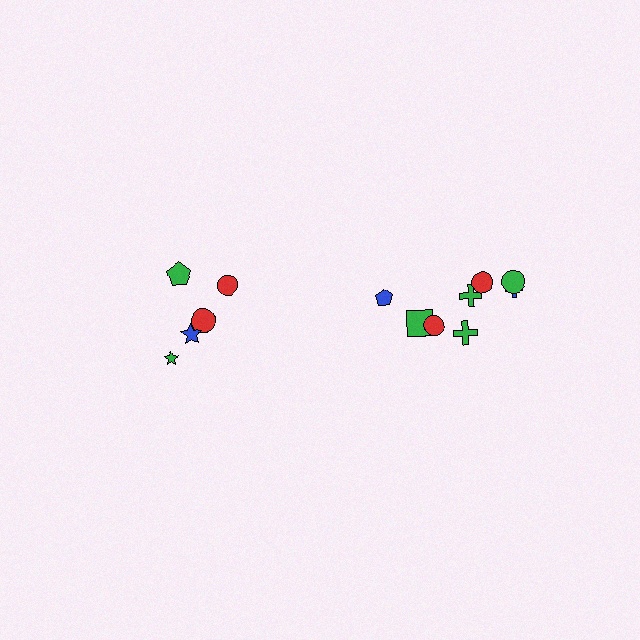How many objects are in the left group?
There are 5 objects.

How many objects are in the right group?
There are 8 objects.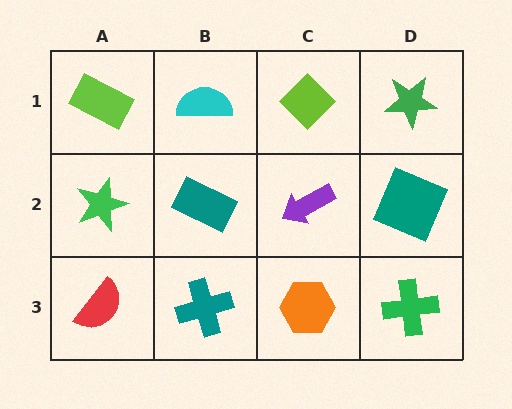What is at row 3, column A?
A red semicircle.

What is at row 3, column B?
A teal cross.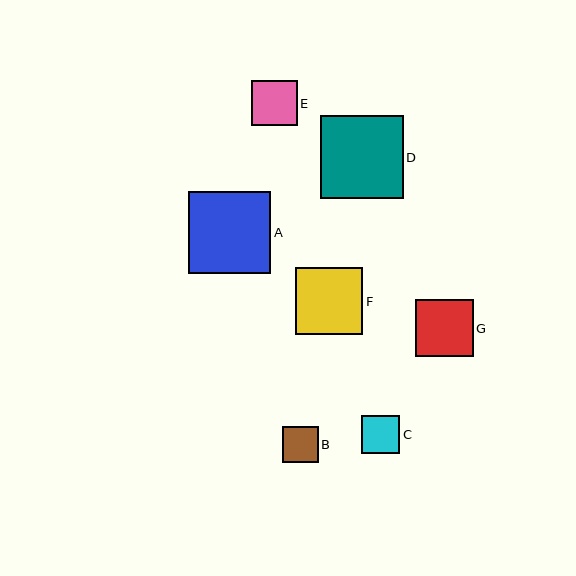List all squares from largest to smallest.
From largest to smallest: D, A, F, G, E, C, B.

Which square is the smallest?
Square B is the smallest with a size of approximately 35 pixels.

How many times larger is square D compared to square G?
Square D is approximately 1.5 times the size of square G.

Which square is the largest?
Square D is the largest with a size of approximately 83 pixels.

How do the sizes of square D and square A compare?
Square D and square A are approximately the same size.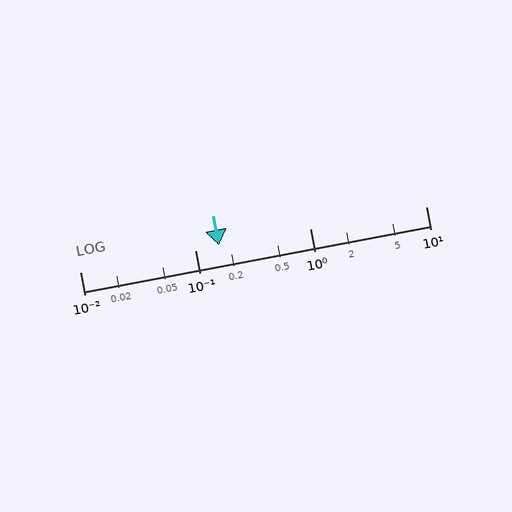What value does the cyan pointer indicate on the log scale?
The pointer indicates approximately 0.16.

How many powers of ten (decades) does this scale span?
The scale spans 3 decades, from 0.01 to 10.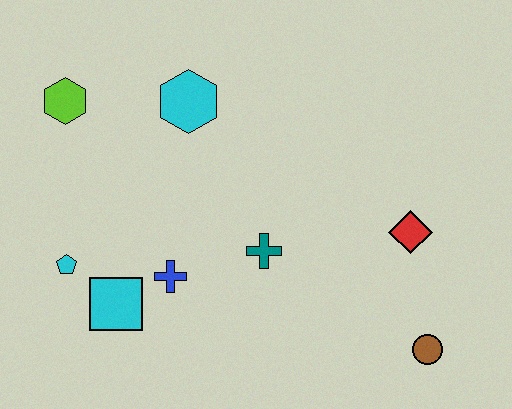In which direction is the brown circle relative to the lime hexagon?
The brown circle is to the right of the lime hexagon.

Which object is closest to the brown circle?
The red diamond is closest to the brown circle.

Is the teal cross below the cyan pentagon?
No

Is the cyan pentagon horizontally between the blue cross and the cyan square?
No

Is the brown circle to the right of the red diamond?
Yes